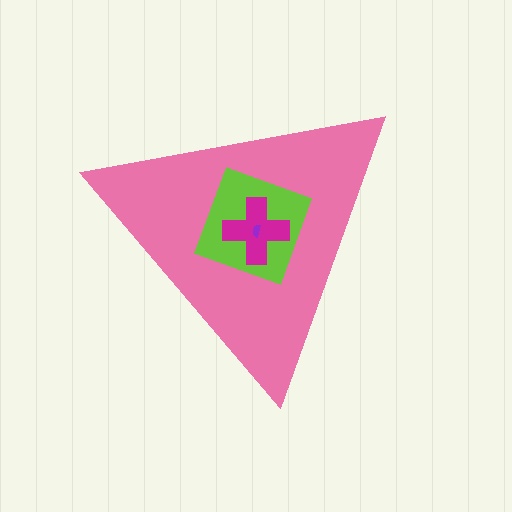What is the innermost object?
The purple semicircle.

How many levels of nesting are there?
4.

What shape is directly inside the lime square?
The magenta cross.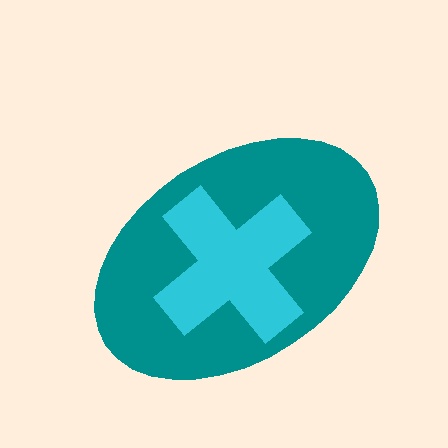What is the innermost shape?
The cyan cross.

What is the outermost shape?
The teal ellipse.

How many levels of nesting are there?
2.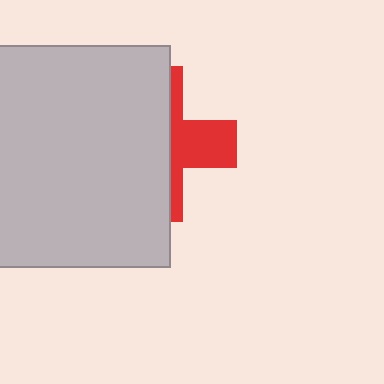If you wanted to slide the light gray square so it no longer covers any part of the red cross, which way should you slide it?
Slide it left — that is the most direct way to separate the two shapes.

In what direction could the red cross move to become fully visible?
The red cross could move right. That would shift it out from behind the light gray square entirely.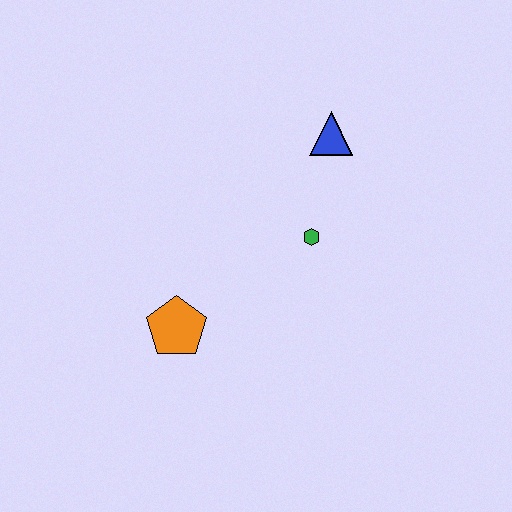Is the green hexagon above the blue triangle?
No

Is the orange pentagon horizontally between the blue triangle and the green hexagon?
No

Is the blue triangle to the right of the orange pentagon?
Yes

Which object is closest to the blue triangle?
The green hexagon is closest to the blue triangle.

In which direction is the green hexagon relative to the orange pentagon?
The green hexagon is to the right of the orange pentagon.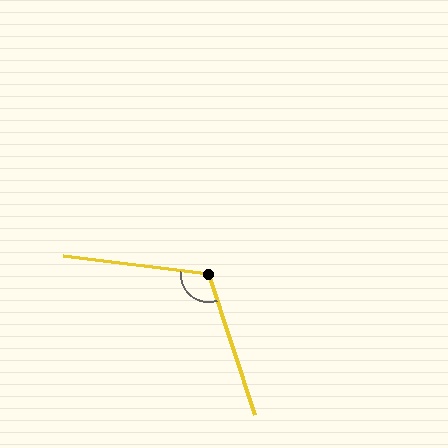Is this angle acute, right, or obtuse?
It is obtuse.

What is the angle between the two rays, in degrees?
Approximately 116 degrees.